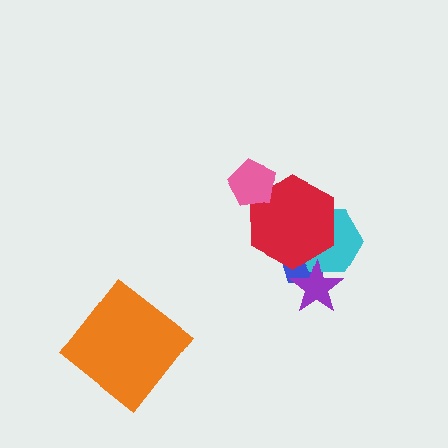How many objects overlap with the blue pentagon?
3 objects overlap with the blue pentagon.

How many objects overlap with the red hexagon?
3 objects overlap with the red hexagon.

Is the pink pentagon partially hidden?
No, no other shape covers it.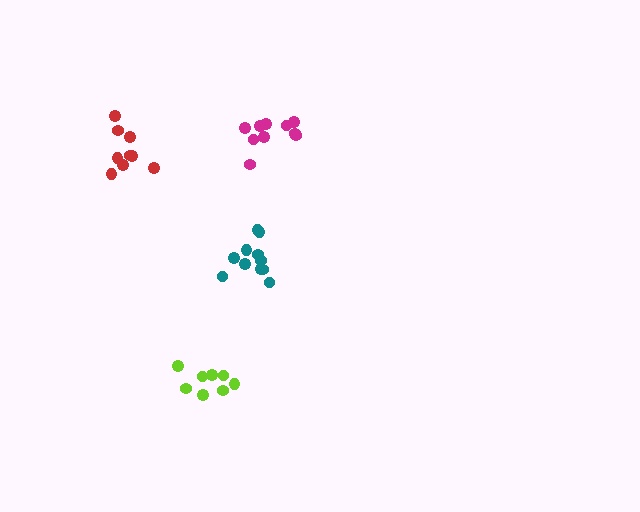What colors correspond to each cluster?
The clusters are colored: teal, magenta, red, lime.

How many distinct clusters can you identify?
There are 4 distinct clusters.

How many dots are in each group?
Group 1: 11 dots, Group 2: 10 dots, Group 3: 9 dots, Group 4: 8 dots (38 total).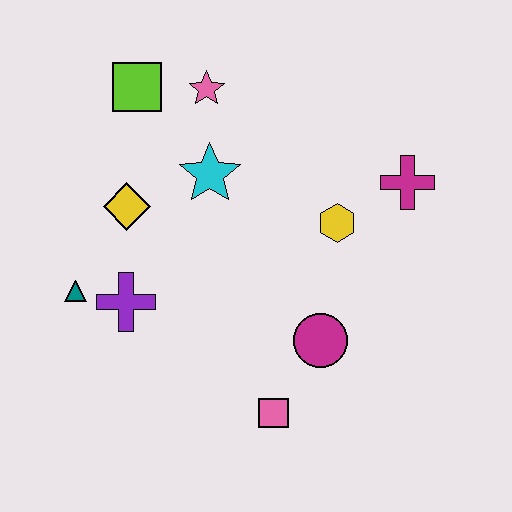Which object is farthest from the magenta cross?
The teal triangle is farthest from the magenta cross.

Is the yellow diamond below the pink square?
No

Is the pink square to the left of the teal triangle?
No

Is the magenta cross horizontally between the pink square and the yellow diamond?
No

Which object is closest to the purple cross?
The teal triangle is closest to the purple cross.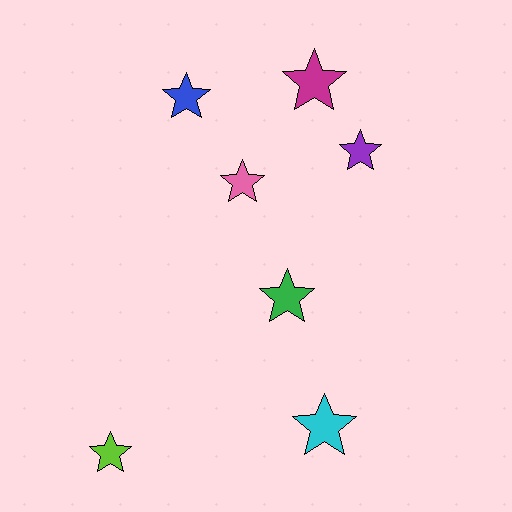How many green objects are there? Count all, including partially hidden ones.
There is 1 green object.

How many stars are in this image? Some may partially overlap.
There are 7 stars.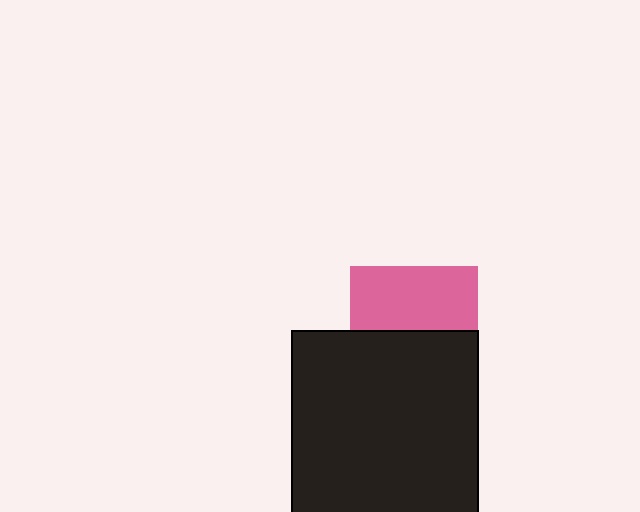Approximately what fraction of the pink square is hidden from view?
Roughly 51% of the pink square is hidden behind the black square.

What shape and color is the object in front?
The object in front is a black square.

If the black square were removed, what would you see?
You would see the complete pink square.